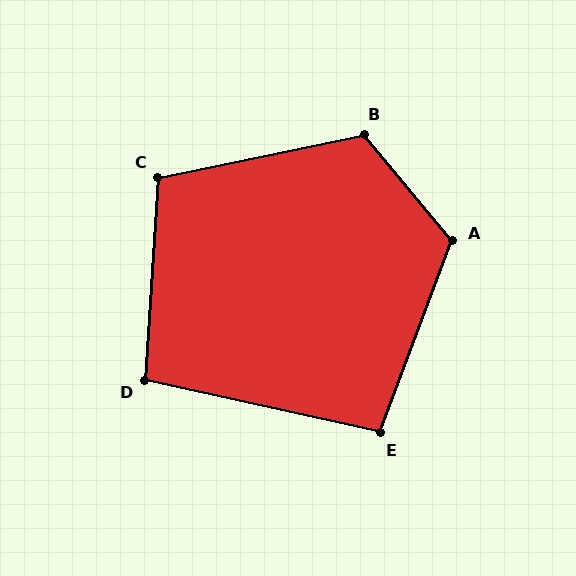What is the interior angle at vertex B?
Approximately 118 degrees (obtuse).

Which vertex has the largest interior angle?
A, at approximately 120 degrees.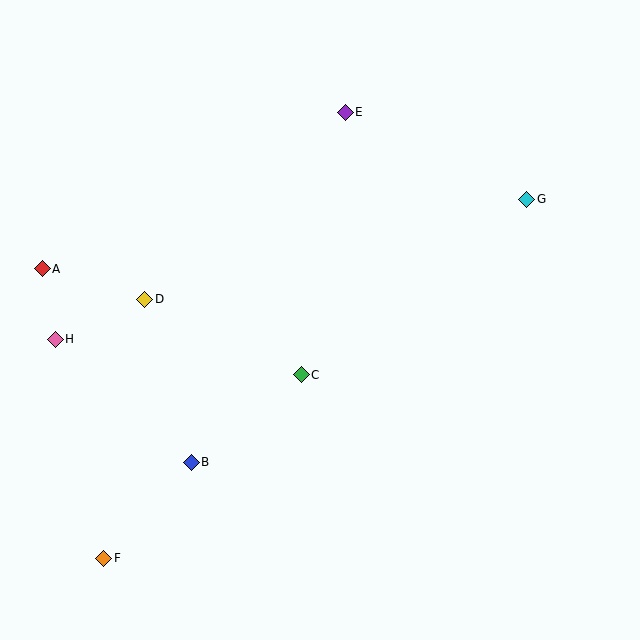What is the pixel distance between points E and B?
The distance between E and B is 382 pixels.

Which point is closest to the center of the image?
Point C at (301, 375) is closest to the center.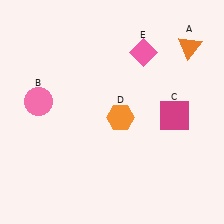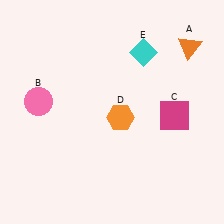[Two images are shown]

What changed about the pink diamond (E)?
In Image 1, E is pink. In Image 2, it changed to cyan.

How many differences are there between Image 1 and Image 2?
There is 1 difference between the two images.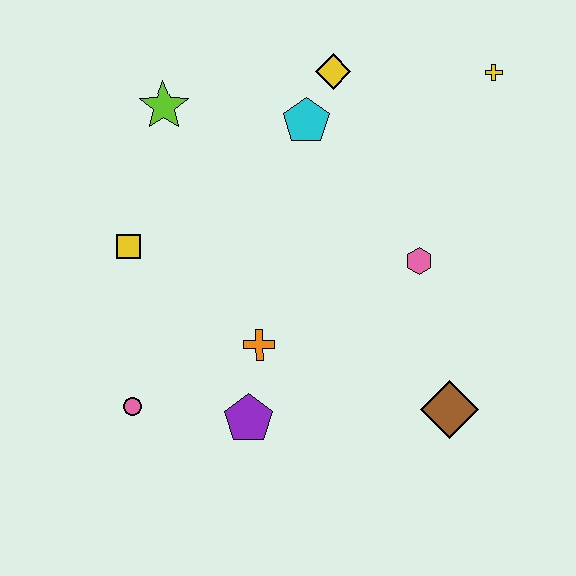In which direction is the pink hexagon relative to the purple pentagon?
The pink hexagon is to the right of the purple pentagon.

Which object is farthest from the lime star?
The brown diamond is farthest from the lime star.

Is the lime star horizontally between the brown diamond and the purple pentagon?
No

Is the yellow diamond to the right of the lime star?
Yes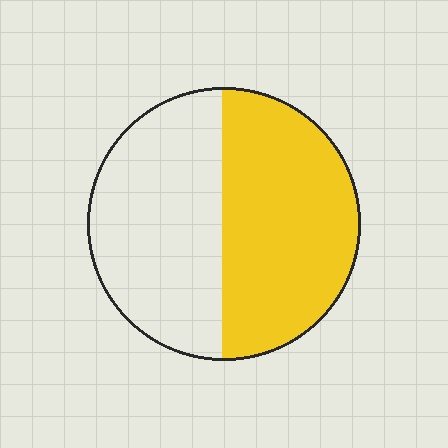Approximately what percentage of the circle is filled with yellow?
Approximately 50%.